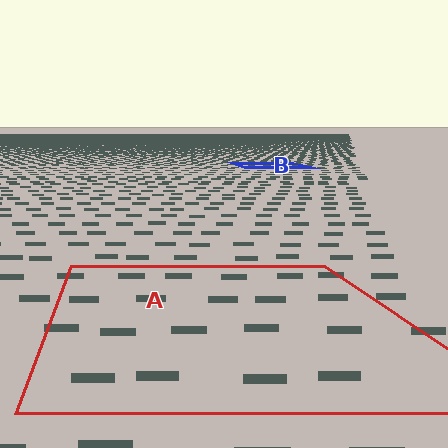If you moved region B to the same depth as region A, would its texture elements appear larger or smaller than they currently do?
They would appear larger. At a closer depth, the same texture elements are projected at a bigger on-screen size.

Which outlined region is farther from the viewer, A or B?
Region B is farther from the viewer — the texture elements inside it appear smaller and more densely packed.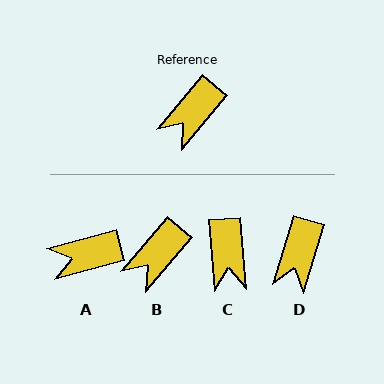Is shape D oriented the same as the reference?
No, it is off by about 24 degrees.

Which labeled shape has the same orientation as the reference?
B.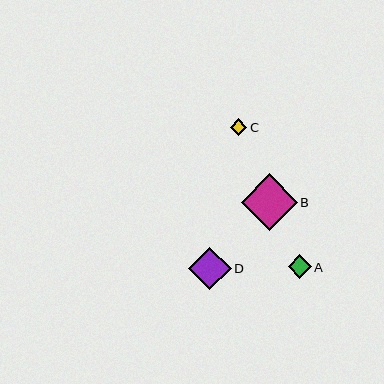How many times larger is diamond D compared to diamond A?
Diamond D is approximately 1.8 times the size of diamond A.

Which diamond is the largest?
Diamond B is the largest with a size of approximately 56 pixels.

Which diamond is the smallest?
Diamond C is the smallest with a size of approximately 16 pixels.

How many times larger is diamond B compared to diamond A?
Diamond B is approximately 2.4 times the size of diamond A.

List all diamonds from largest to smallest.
From largest to smallest: B, D, A, C.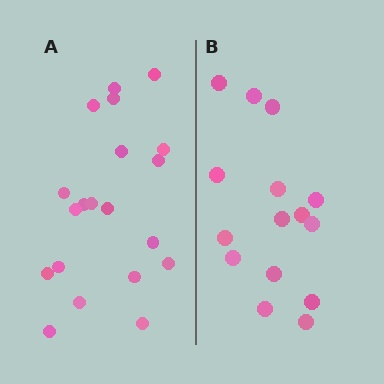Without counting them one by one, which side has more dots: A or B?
Region A (the left region) has more dots.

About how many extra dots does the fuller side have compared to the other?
Region A has about 5 more dots than region B.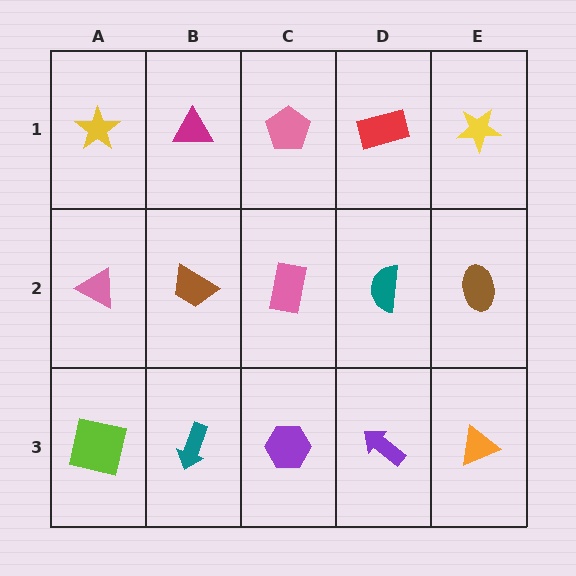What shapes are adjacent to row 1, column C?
A pink rectangle (row 2, column C), a magenta triangle (row 1, column B), a red rectangle (row 1, column D).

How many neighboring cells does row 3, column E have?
2.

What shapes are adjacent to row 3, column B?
A brown trapezoid (row 2, column B), a lime square (row 3, column A), a purple hexagon (row 3, column C).